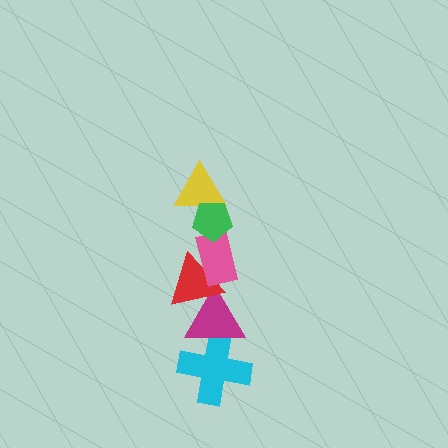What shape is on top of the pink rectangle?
The yellow triangle is on top of the pink rectangle.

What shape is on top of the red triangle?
The pink rectangle is on top of the red triangle.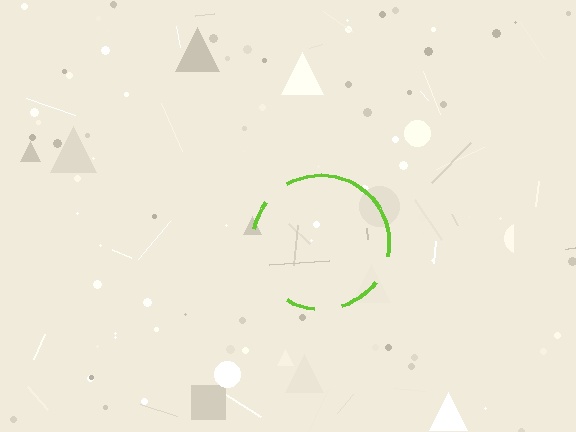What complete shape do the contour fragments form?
The contour fragments form a circle.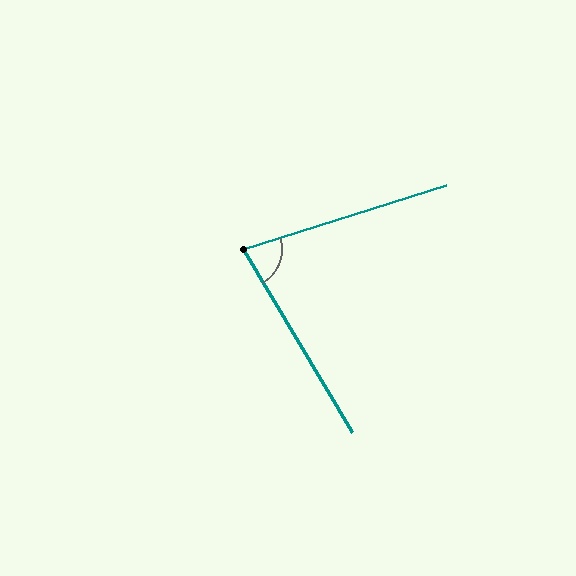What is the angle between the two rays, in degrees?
Approximately 77 degrees.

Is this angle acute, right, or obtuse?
It is acute.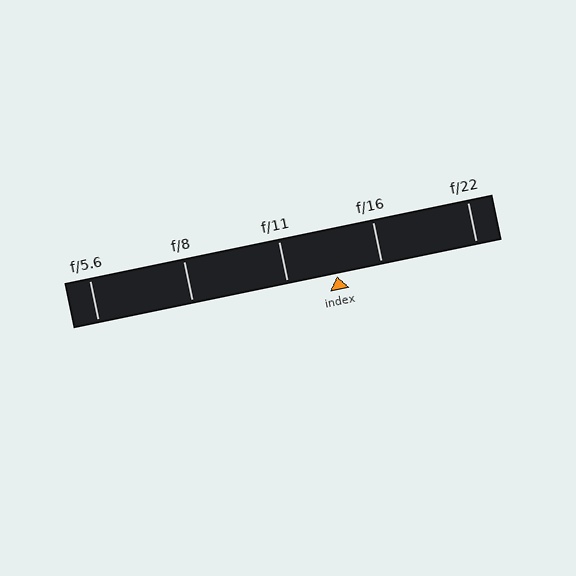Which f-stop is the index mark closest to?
The index mark is closest to f/16.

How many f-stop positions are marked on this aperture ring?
There are 5 f-stop positions marked.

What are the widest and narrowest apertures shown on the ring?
The widest aperture shown is f/5.6 and the narrowest is f/22.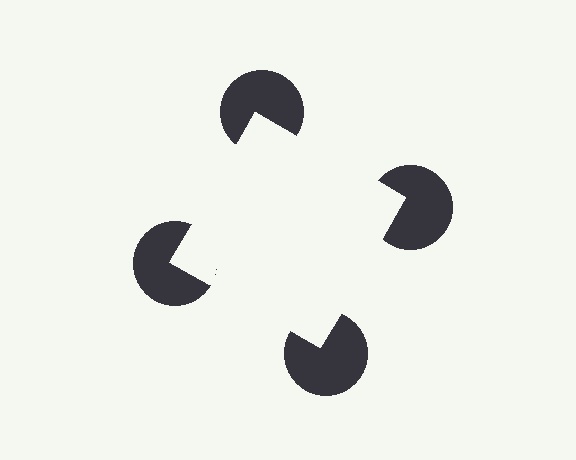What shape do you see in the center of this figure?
An illusory square — its edges are inferred from the aligned wedge cuts in the pac-man discs, not physically drawn.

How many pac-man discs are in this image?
There are 4 — one at each vertex of the illusory square.